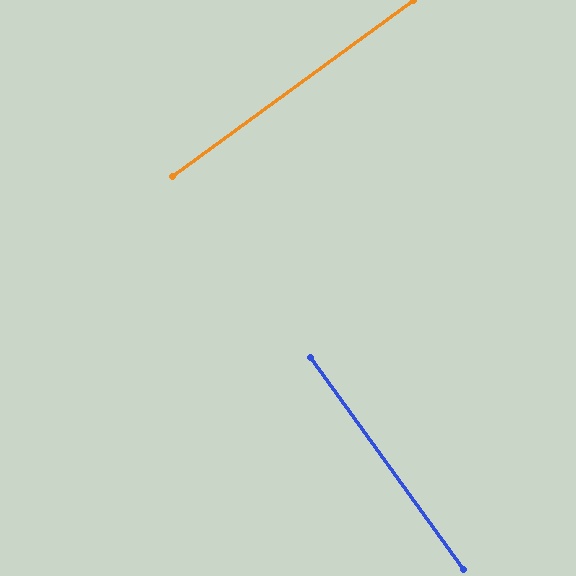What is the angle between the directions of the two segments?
Approximately 90 degrees.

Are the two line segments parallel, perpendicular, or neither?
Perpendicular — they meet at approximately 90°.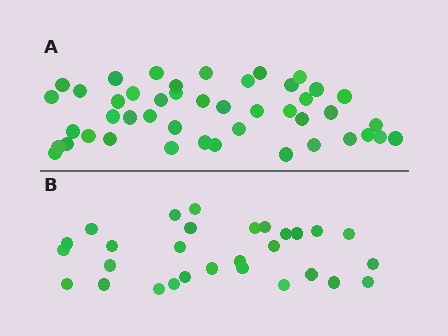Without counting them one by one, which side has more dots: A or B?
Region A (the top region) has more dots.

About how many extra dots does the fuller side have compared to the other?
Region A has approximately 15 more dots than region B.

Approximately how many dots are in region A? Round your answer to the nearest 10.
About 40 dots. (The exact count is 45, which rounds to 40.)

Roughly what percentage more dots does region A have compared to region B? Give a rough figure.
About 55% more.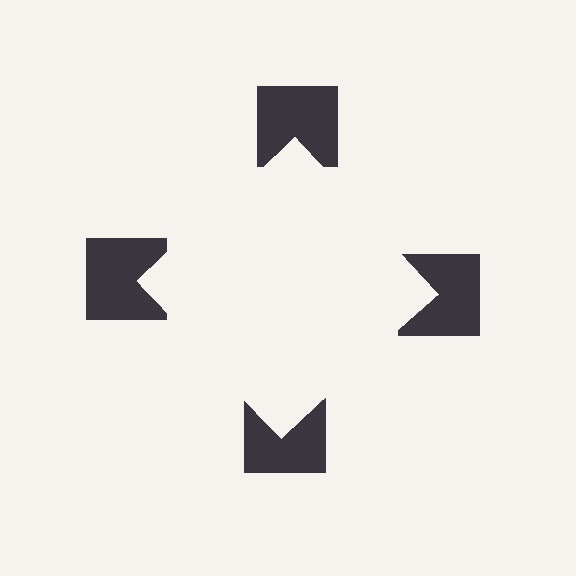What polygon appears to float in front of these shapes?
An illusory square — its edges are inferred from the aligned wedge cuts in the notched squares, not physically drawn.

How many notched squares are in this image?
There are 4 — one at each vertex of the illusory square.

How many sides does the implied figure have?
4 sides.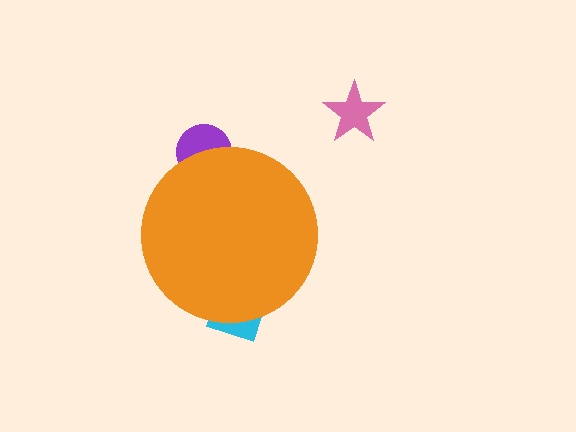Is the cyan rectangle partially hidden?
Yes, the cyan rectangle is partially hidden behind the orange circle.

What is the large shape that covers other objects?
An orange circle.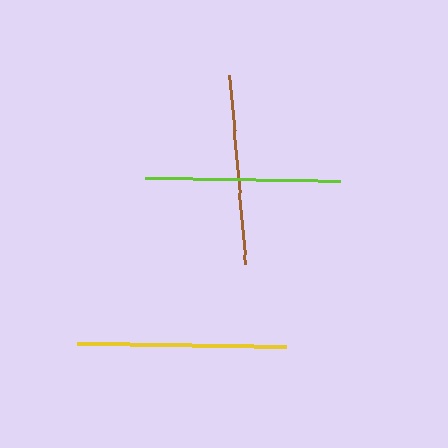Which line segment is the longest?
The yellow line is the longest at approximately 209 pixels.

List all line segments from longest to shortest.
From longest to shortest: yellow, lime, brown.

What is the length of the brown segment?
The brown segment is approximately 190 pixels long.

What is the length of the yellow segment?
The yellow segment is approximately 209 pixels long.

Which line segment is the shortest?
The brown line is the shortest at approximately 190 pixels.